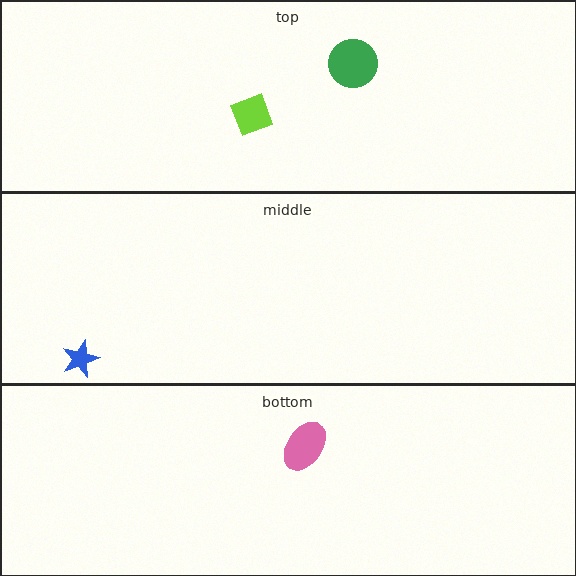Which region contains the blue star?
The middle region.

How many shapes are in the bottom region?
1.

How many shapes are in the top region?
2.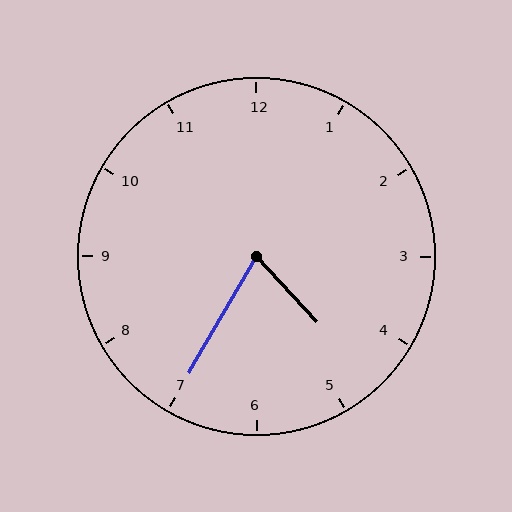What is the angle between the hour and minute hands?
Approximately 72 degrees.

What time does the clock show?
4:35.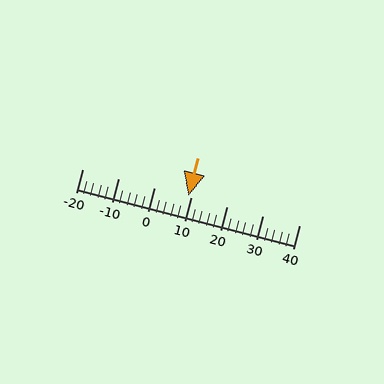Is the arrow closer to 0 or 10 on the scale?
The arrow is closer to 10.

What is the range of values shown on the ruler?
The ruler shows values from -20 to 40.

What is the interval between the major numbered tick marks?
The major tick marks are spaced 10 units apart.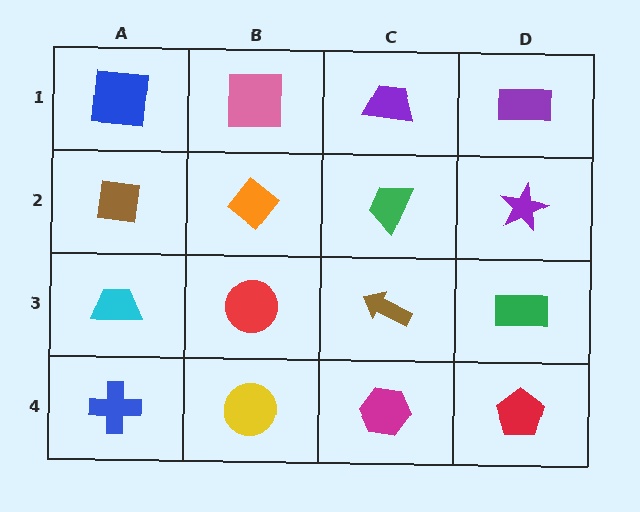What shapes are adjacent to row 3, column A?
A brown square (row 2, column A), a blue cross (row 4, column A), a red circle (row 3, column B).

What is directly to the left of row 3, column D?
A brown arrow.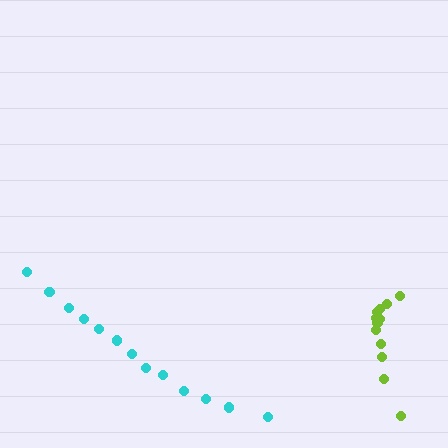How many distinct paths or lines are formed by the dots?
There are 2 distinct paths.